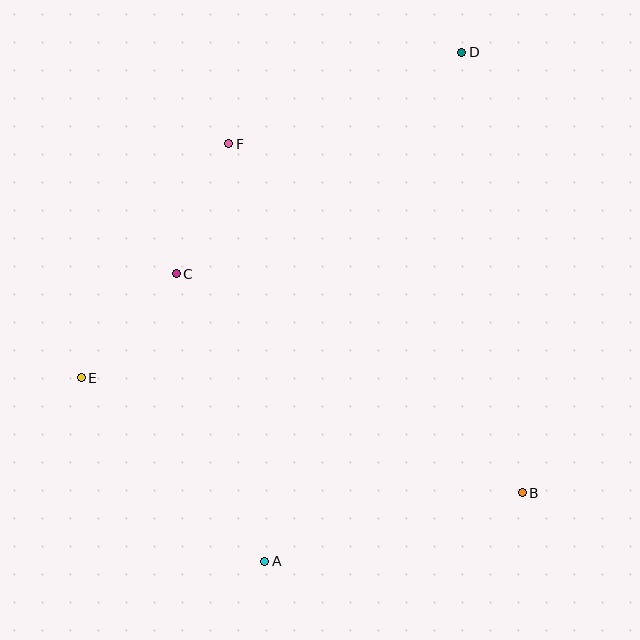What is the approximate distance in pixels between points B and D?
The distance between B and D is approximately 445 pixels.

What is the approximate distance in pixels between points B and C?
The distance between B and C is approximately 410 pixels.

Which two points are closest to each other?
Points C and F are closest to each other.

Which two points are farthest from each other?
Points A and D are farthest from each other.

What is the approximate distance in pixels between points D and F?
The distance between D and F is approximately 251 pixels.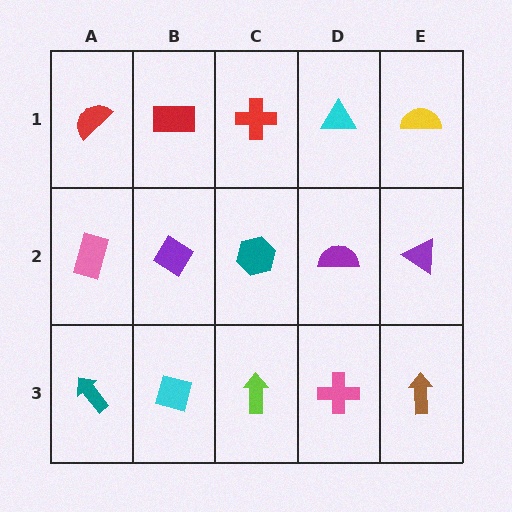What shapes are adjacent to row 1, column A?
A pink rectangle (row 2, column A), a red rectangle (row 1, column B).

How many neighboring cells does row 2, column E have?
3.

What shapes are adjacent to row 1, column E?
A purple triangle (row 2, column E), a cyan triangle (row 1, column D).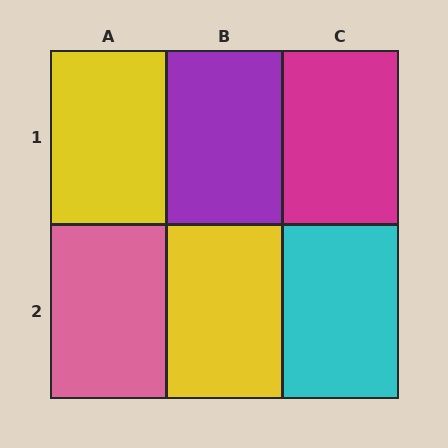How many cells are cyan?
1 cell is cyan.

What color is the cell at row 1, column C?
Magenta.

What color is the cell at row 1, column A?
Yellow.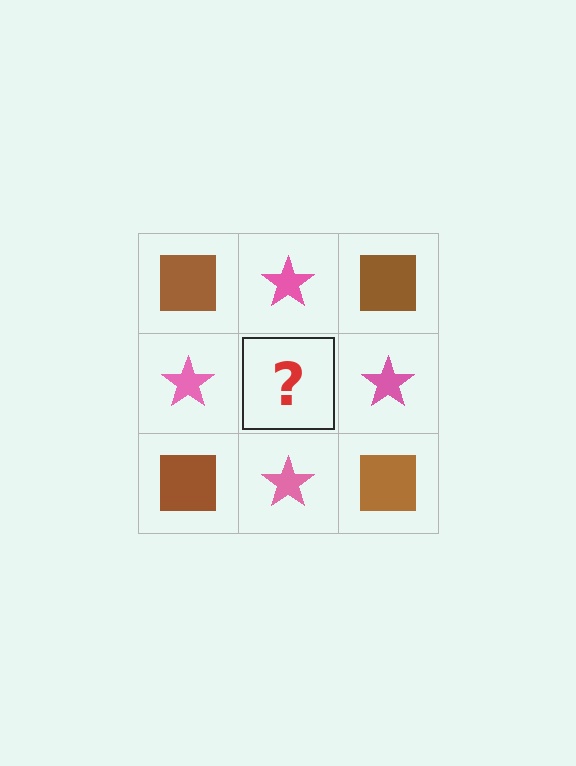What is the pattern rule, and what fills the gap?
The rule is that it alternates brown square and pink star in a checkerboard pattern. The gap should be filled with a brown square.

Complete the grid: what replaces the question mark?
The question mark should be replaced with a brown square.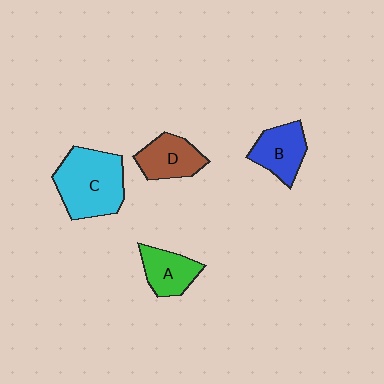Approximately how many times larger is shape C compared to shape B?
Approximately 1.7 times.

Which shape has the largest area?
Shape C (cyan).